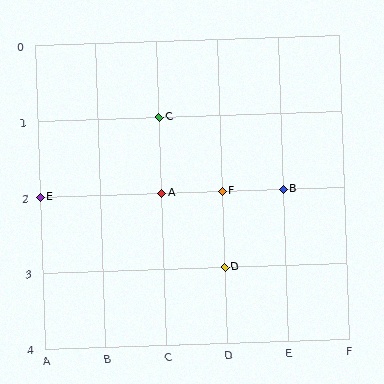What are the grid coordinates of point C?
Point C is at grid coordinates (C, 1).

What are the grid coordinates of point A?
Point A is at grid coordinates (C, 2).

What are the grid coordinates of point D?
Point D is at grid coordinates (D, 3).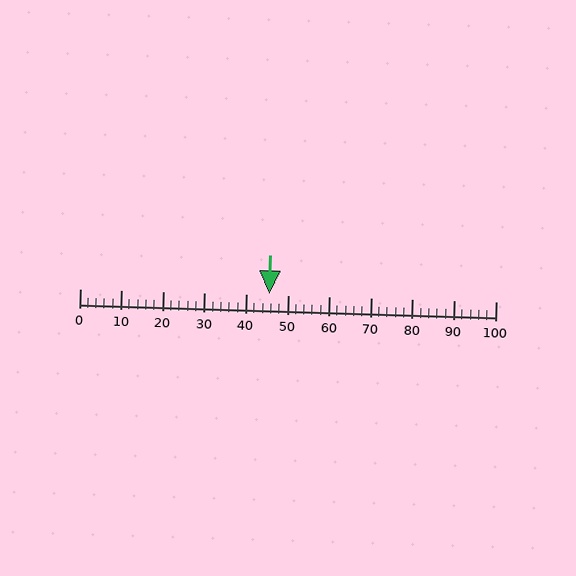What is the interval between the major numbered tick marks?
The major tick marks are spaced 10 units apart.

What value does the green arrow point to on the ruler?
The green arrow points to approximately 46.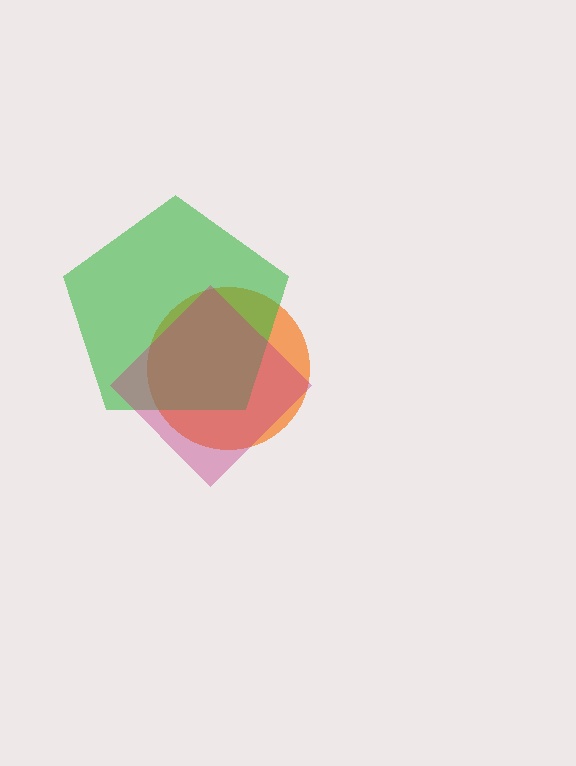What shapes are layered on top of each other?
The layered shapes are: an orange circle, a green pentagon, a magenta diamond.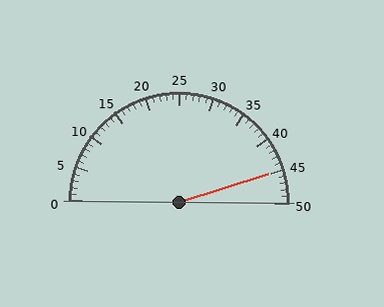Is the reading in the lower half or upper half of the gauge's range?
The reading is in the upper half of the range (0 to 50).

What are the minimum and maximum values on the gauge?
The gauge ranges from 0 to 50.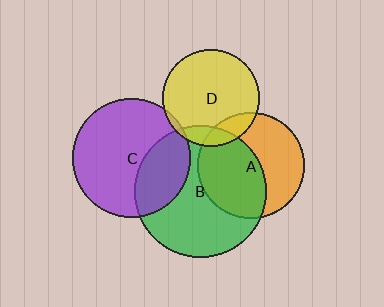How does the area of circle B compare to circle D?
Approximately 1.8 times.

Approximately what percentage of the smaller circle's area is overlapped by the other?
Approximately 50%.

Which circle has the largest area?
Circle B (green).